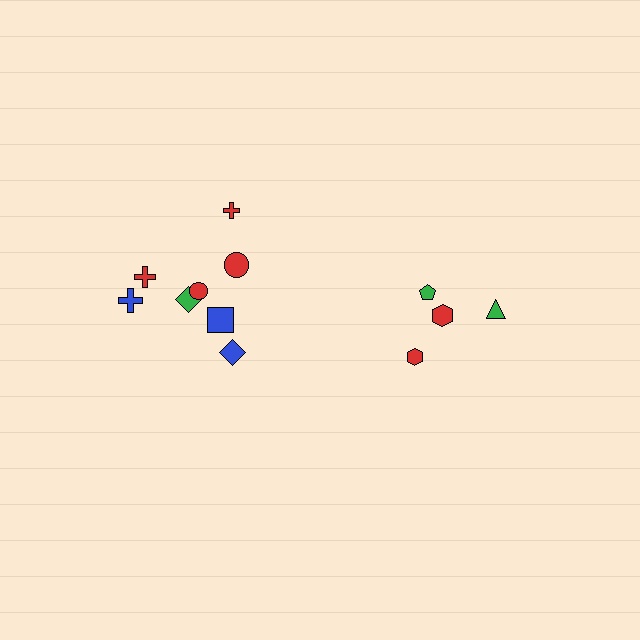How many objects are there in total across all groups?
There are 12 objects.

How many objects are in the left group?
There are 8 objects.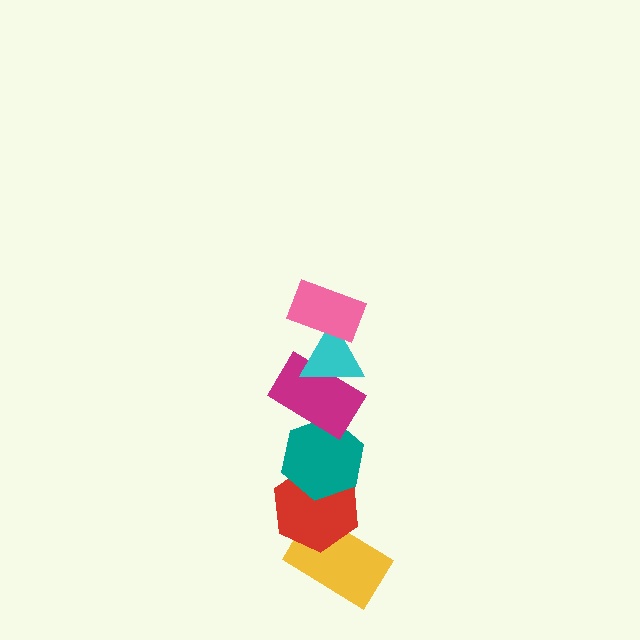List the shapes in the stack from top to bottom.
From top to bottom: the pink rectangle, the cyan triangle, the magenta rectangle, the teal hexagon, the red hexagon, the yellow rectangle.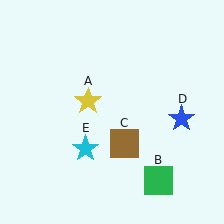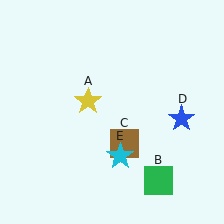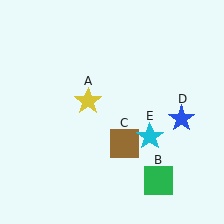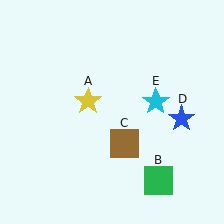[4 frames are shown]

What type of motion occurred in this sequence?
The cyan star (object E) rotated counterclockwise around the center of the scene.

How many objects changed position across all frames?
1 object changed position: cyan star (object E).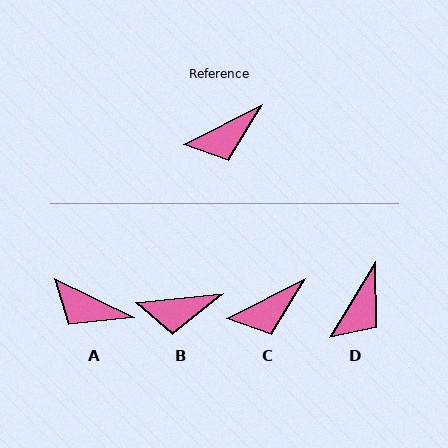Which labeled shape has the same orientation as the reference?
C.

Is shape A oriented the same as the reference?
No, it is off by about 52 degrees.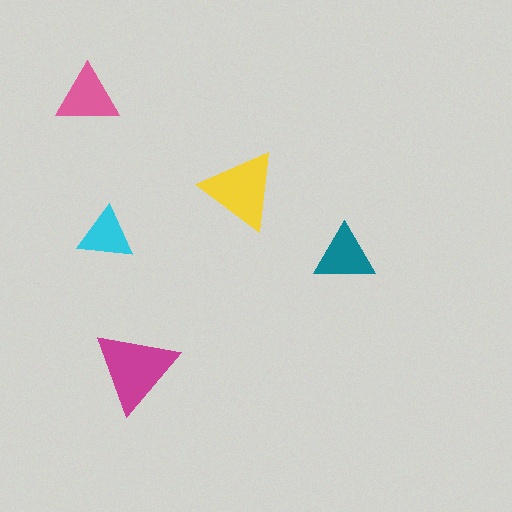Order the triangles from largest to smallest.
the magenta one, the yellow one, the pink one, the teal one, the cyan one.